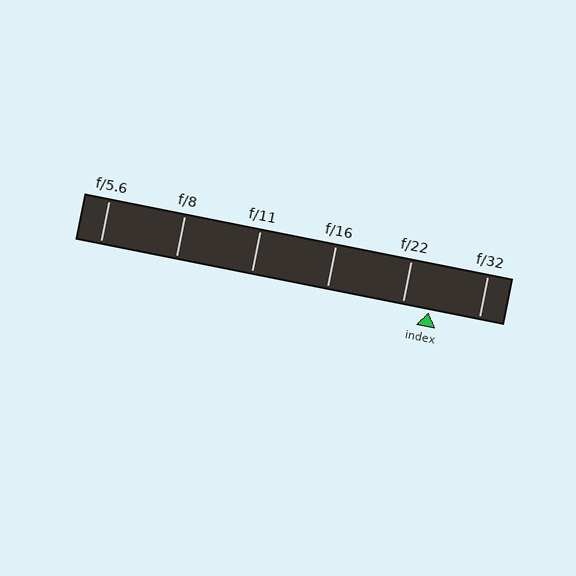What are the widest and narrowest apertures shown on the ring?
The widest aperture shown is f/5.6 and the narrowest is f/32.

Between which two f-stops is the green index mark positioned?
The index mark is between f/22 and f/32.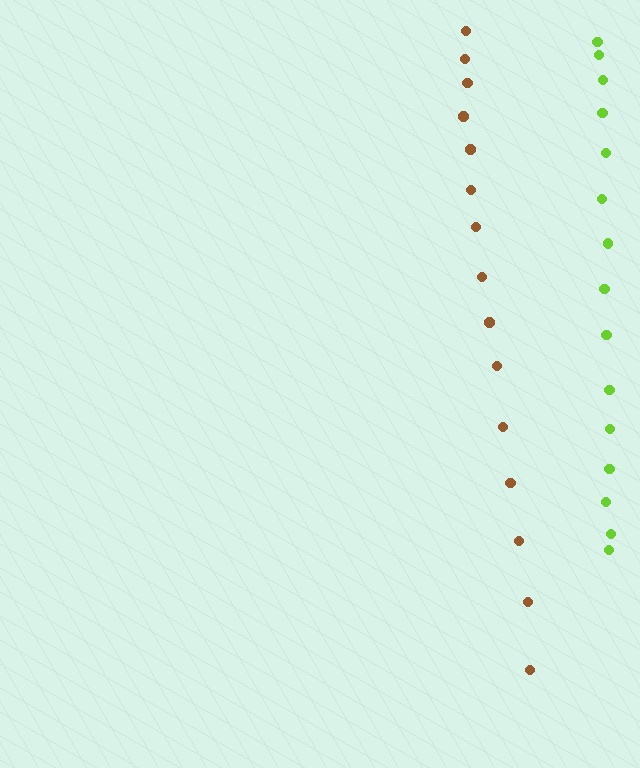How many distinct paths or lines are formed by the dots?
There are 2 distinct paths.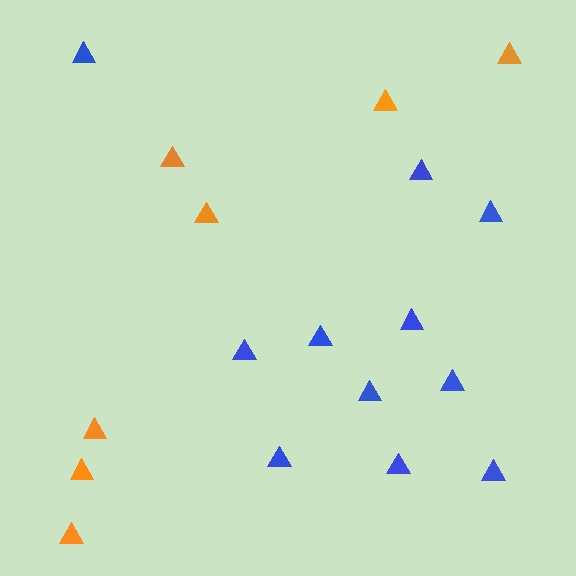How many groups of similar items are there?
There are 2 groups: one group of orange triangles (7) and one group of blue triangles (11).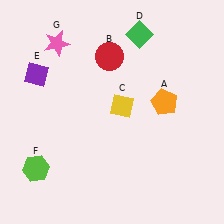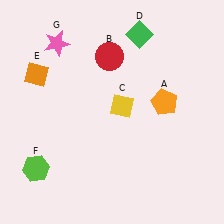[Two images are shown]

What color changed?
The diamond (E) changed from purple in Image 1 to orange in Image 2.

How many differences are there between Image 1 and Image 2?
There is 1 difference between the two images.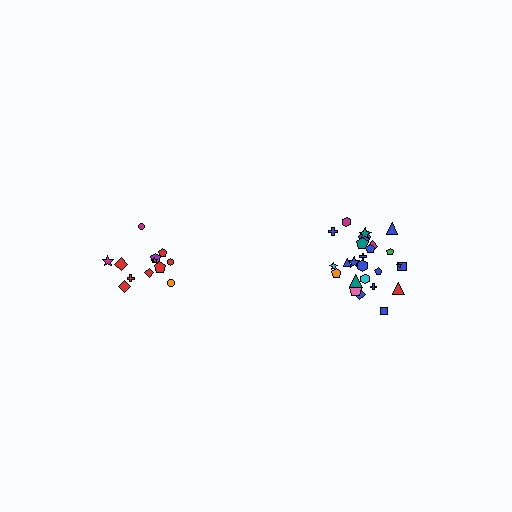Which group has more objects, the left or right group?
The right group.